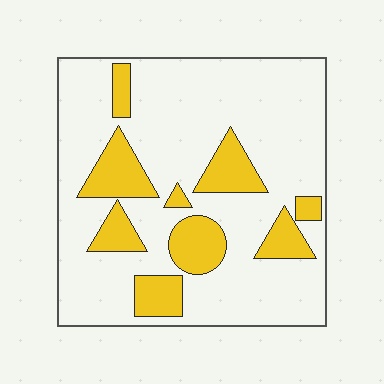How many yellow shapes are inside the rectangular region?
9.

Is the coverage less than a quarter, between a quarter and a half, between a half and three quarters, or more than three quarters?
Less than a quarter.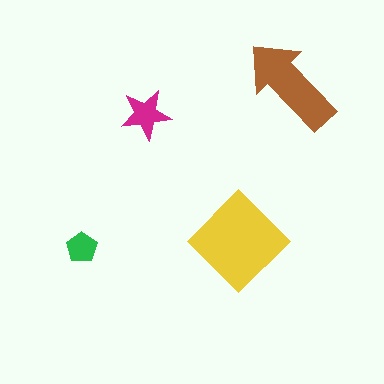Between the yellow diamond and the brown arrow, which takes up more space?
The yellow diamond.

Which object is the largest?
The yellow diamond.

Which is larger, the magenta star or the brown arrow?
The brown arrow.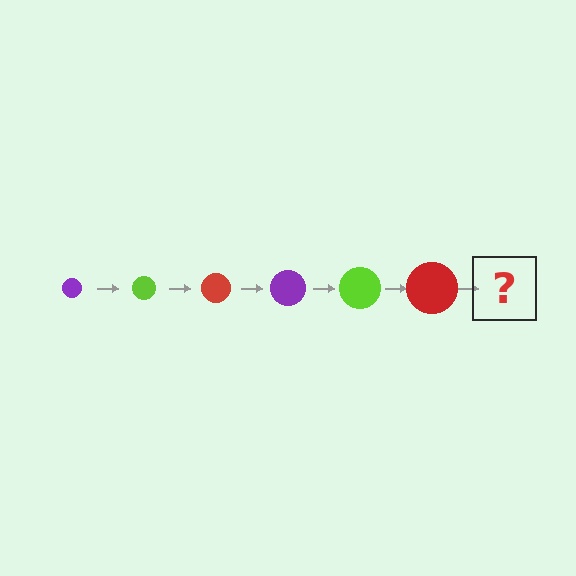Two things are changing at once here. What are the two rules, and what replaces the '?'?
The two rules are that the circle grows larger each step and the color cycles through purple, lime, and red. The '?' should be a purple circle, larger than the previous one.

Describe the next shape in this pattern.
It should be a purple circle, larger than the previous one.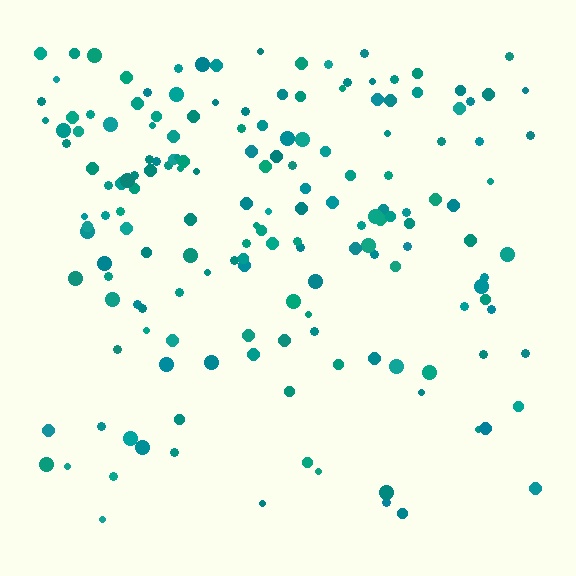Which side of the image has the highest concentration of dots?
The top.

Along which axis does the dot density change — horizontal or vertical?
Vertical.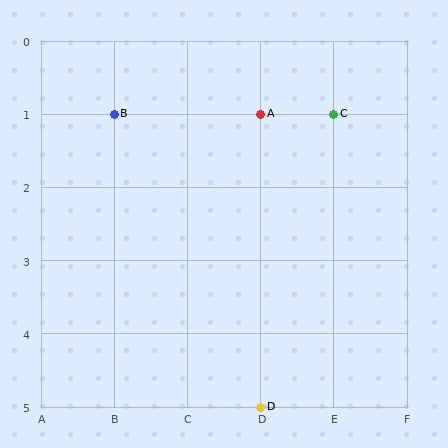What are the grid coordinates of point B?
Point B is at grid coordinates (B, 1).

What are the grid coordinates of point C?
Point C is at grid coordinates (E, 1).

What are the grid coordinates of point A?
Point A is at grid coordinates (D, 1).